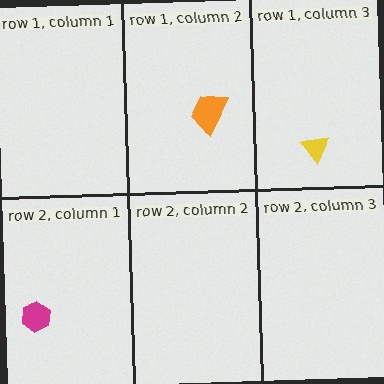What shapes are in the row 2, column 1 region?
The magenta hexagon.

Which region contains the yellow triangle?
The row 1, column 3 region.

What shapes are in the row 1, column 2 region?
The orange trapezoid.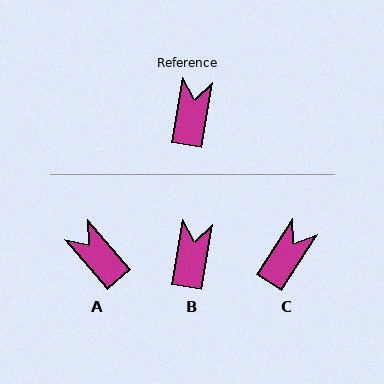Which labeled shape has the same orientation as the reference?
B.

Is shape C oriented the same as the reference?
No, it is off by about 24 degrees.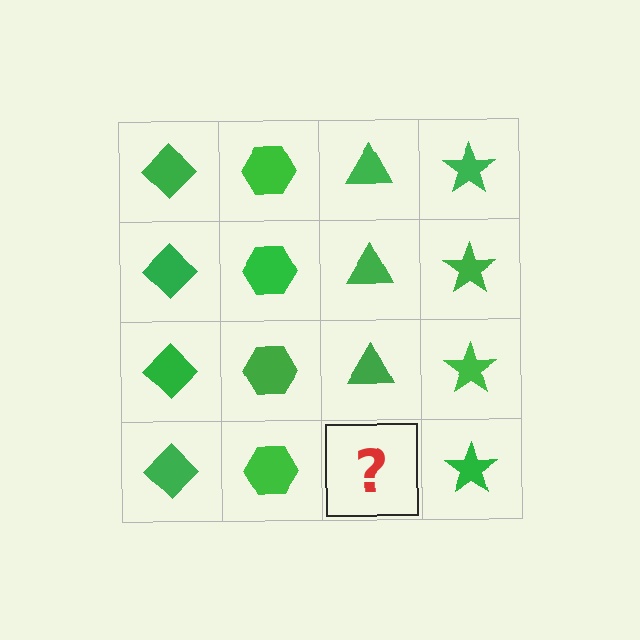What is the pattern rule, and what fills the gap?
The rule is that each column has a consistent shape. The gap should be filled with a green triangle.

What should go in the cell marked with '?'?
The missing cell should contain a green triangle.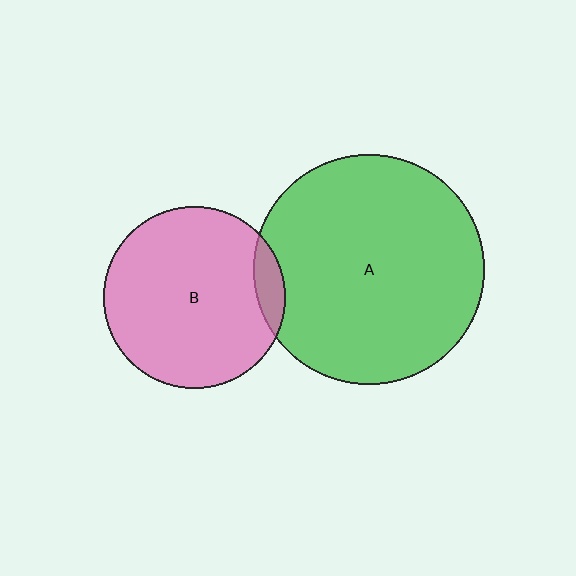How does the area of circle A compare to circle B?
Approximately 1.6 times.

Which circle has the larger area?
Circle A (green).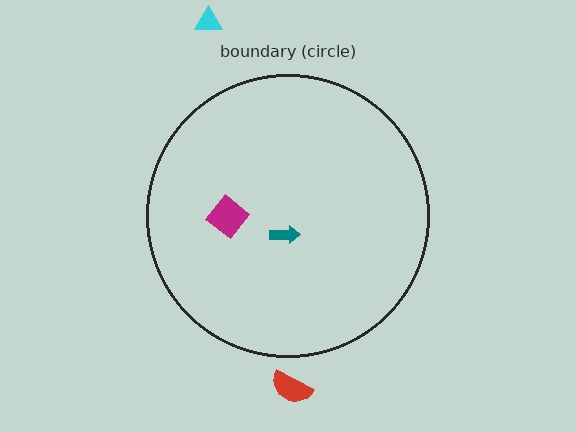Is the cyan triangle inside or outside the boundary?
Outside.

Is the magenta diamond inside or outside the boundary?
Inside.